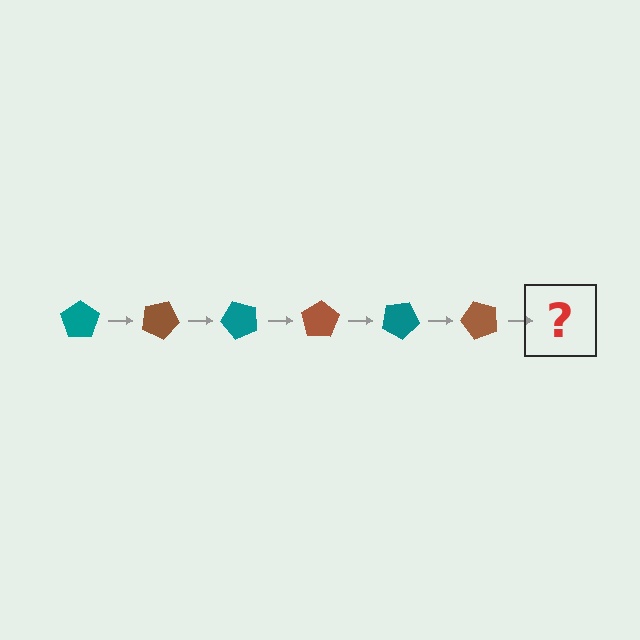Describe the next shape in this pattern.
It should be a teal pentagon, rotated 150 degrees from the start.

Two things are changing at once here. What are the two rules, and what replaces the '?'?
The two rules are that it rotates 25 degrees each step and the color cycles through teal and brown. The '?' should be a teal pentagon, rotated 150 degrees from the start.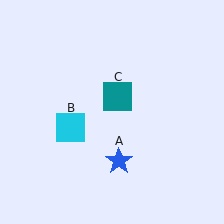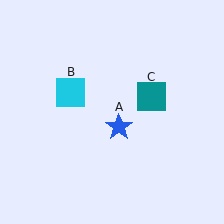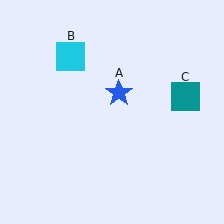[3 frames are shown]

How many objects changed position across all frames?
3 objects changed position: blue star (object A), cyan square (object B), teal square (object C).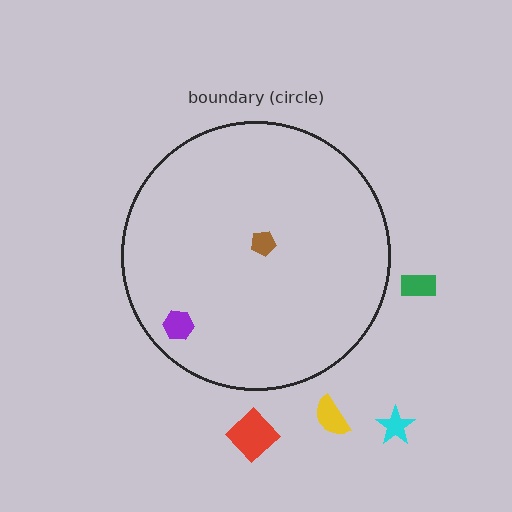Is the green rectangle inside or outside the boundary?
Outside.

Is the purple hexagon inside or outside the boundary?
Inside.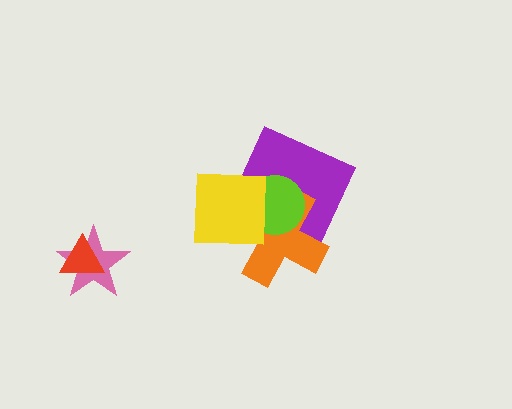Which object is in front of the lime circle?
The yellow square is in front of the lime circle.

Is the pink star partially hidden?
Yes, it is partially covered by another shape.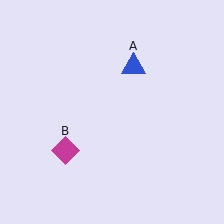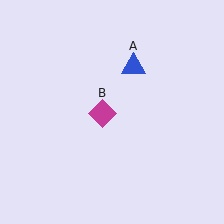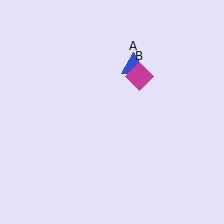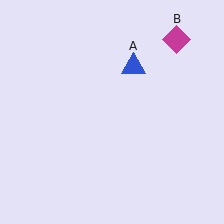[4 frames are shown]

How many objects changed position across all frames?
1 object changed position: magenta diamond (object B).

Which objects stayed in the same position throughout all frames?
Blue triangle (object A) remained stationary.